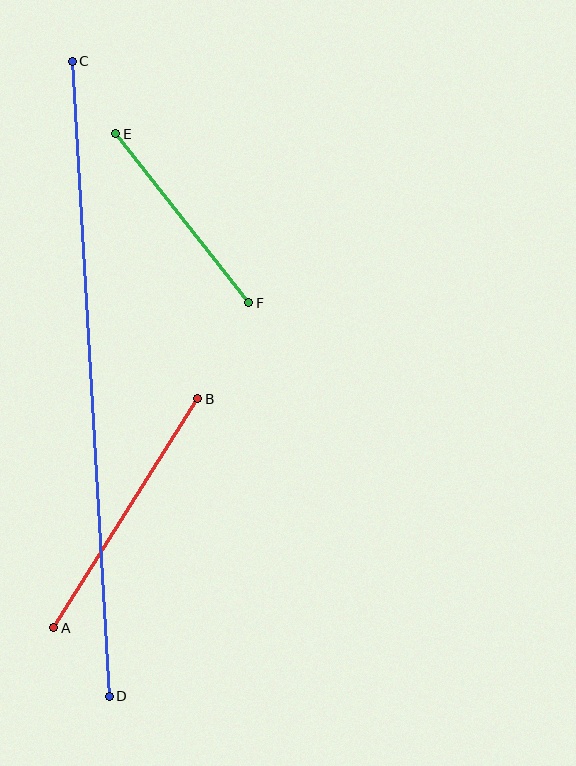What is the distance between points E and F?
The distance is approximately 215 pixels.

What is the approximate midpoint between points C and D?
The midpoint is at approximately (91, 379) pixels.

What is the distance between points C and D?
The distance is approximately 636 pixels.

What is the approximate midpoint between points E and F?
The midpoint is at approximately (182, 218) pixels.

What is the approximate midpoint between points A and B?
The midpoint is at approximately (126, 513) pixels.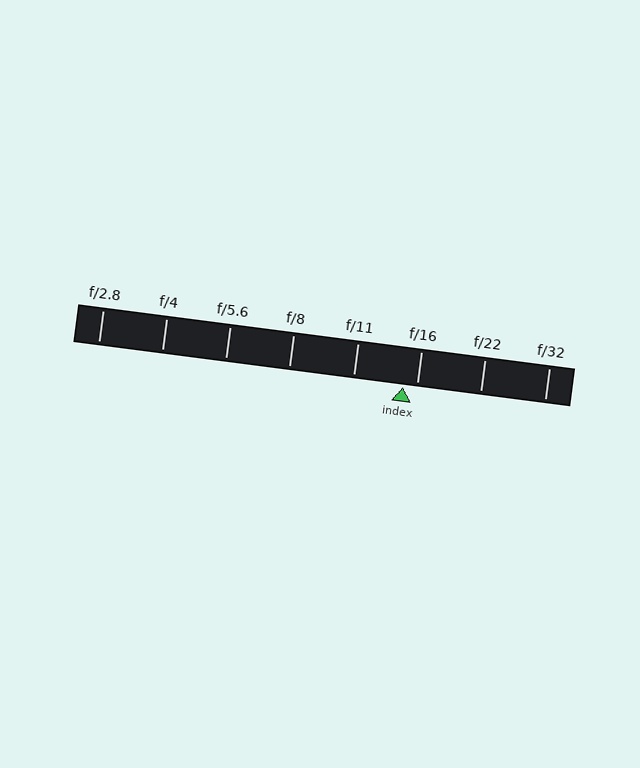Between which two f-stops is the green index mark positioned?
The index mark is between f/11 and f/16.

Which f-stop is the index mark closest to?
The index mark is closest to f/16.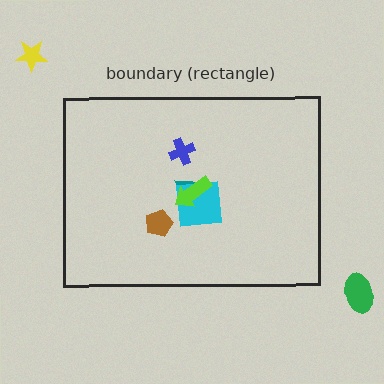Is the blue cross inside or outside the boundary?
Inside.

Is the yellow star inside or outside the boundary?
Outside.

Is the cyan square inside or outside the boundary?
Inside.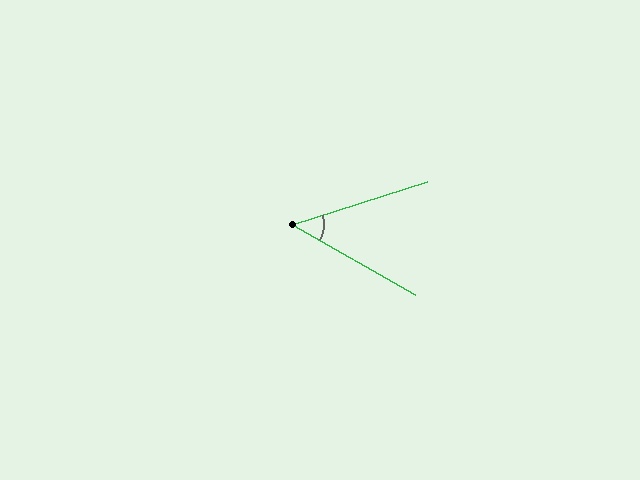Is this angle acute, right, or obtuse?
It is acute.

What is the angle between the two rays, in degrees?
Approximately 47 degrees.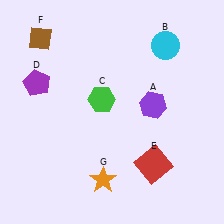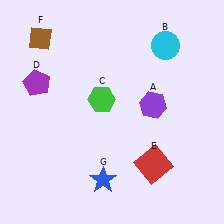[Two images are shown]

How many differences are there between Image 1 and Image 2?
There is 1 difference between the two images.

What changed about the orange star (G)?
In Image 1, G is orange. In Image 2, it changed to blue.